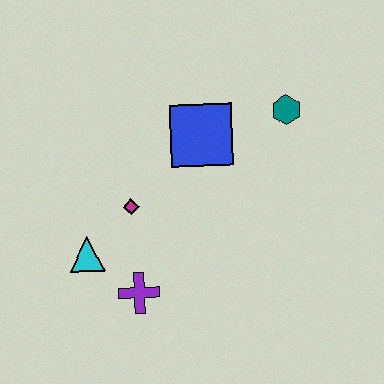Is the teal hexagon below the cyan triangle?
No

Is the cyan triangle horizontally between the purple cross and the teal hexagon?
No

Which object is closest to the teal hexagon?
The blue square is closest to the teal hexagon.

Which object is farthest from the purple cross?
The teal hexagon is farthest from the purple cross.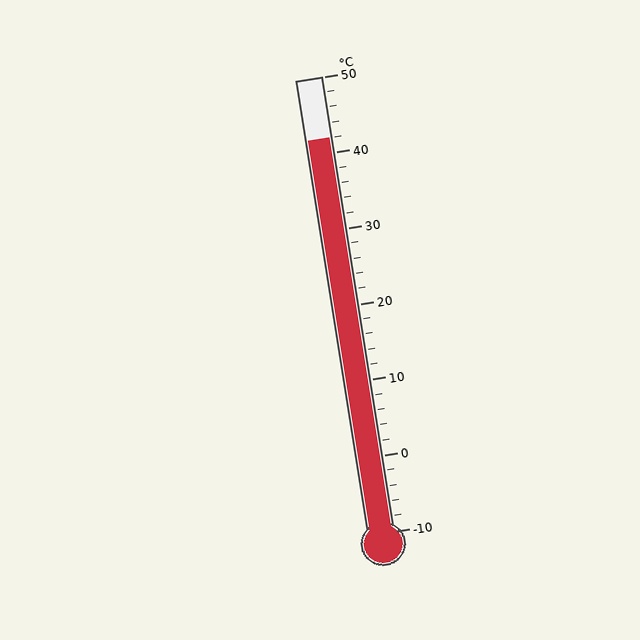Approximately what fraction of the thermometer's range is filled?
The thermometer is filled to approximately 85% of its range.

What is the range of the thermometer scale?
The thermometer scale ranges from -10°C to 50°C.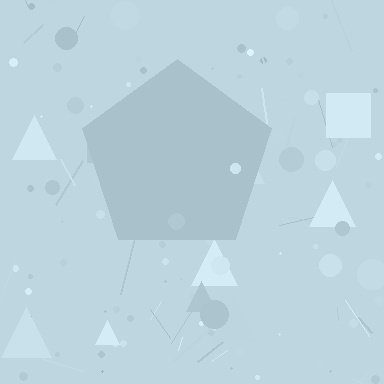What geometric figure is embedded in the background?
A pentagon is embedded in the background.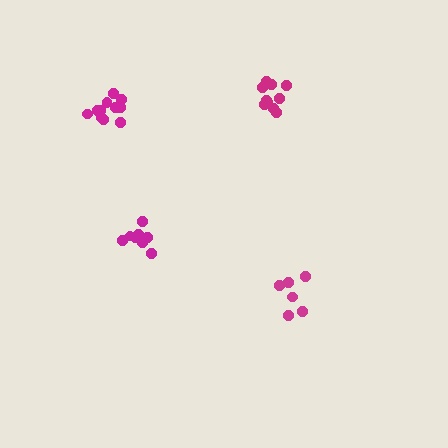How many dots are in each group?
Group 1: 9 dots, Group 2: 10 dots, Group 3: 6 dots, Group 4: 11 dots (36 total).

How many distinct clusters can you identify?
There are 4 distinct clusters.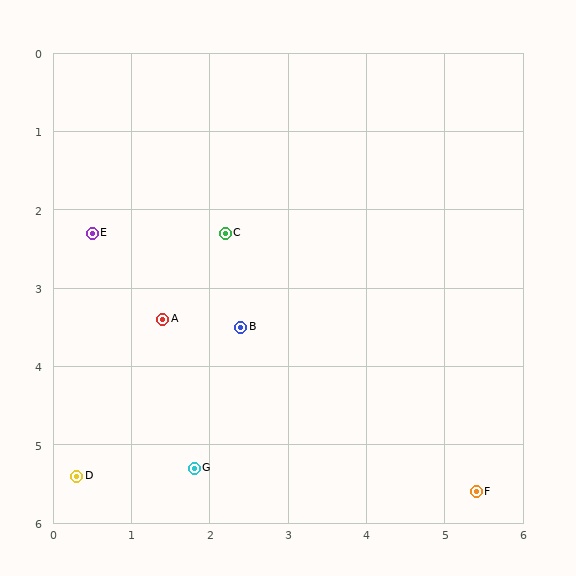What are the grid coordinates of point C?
Point C is at approximately (2.2, 2.3).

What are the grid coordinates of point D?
Point D is at approximately (0.3, 5.4).